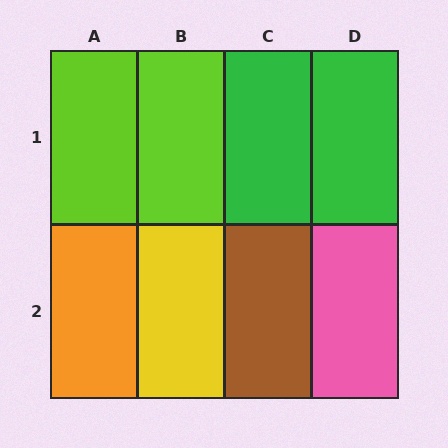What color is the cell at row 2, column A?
Orange.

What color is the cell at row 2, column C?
Brown.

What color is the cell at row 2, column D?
Pink.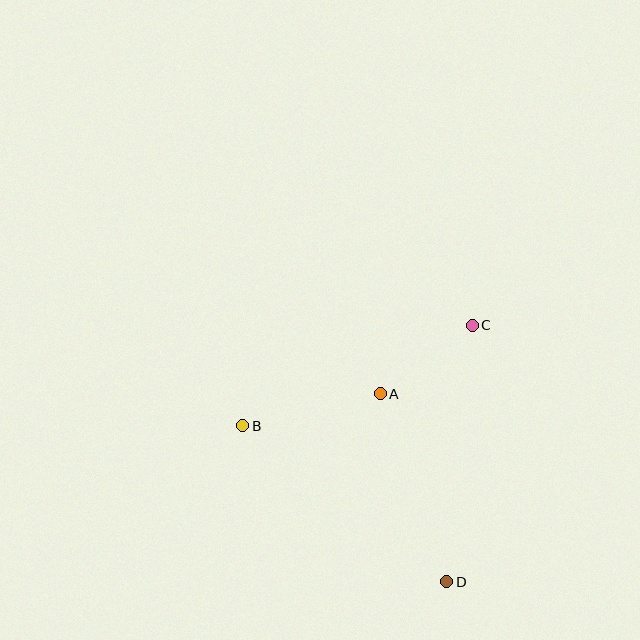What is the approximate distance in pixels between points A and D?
The distance between A and D is approximately 200 pixels.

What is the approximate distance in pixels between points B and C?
The distance between B and C is approximately 251 pixels.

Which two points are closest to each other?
Points A and C are closest to each other.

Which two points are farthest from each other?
Points C and D are farthest from each other.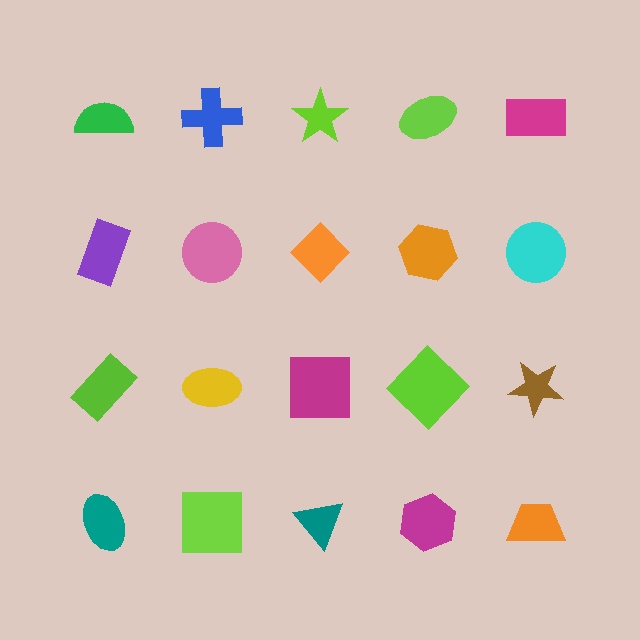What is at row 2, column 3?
An orange diamond.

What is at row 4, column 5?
An orange trapezoid.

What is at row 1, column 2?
A blue cross.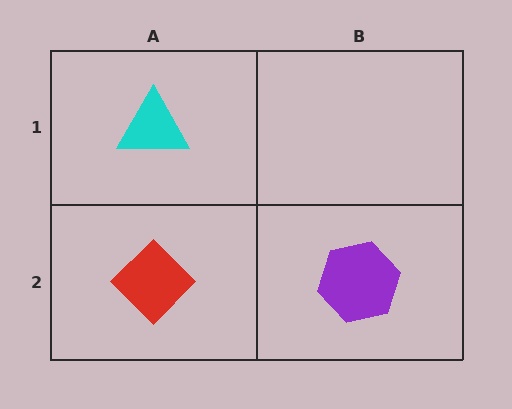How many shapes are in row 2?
2 shapes.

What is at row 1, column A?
A cyan triangle.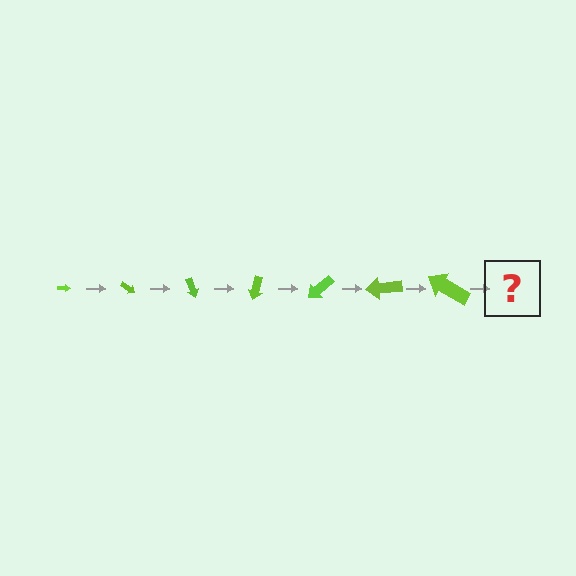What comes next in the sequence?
The next element should be an arrow, larger than the previous one and rotated 245 degrees from the start.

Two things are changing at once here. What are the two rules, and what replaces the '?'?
The two rules are that the arrow grows larger each step and it rotates 35 degrees each step. The '?' should be an arrow, larger than the previous one and rotated 245 degrees from the start.